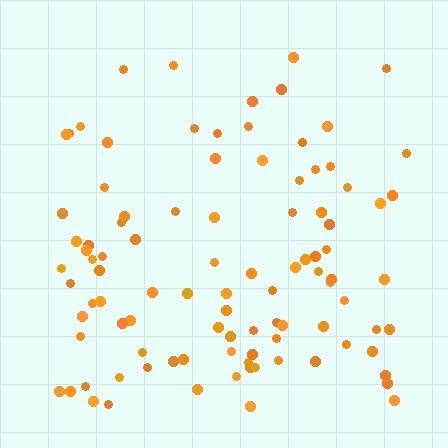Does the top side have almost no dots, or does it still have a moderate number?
Still a moderate number, just noticeably fewer than the bottom.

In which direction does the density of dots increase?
From top to bottom, with the bottom side densest.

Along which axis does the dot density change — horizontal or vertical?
Vertical.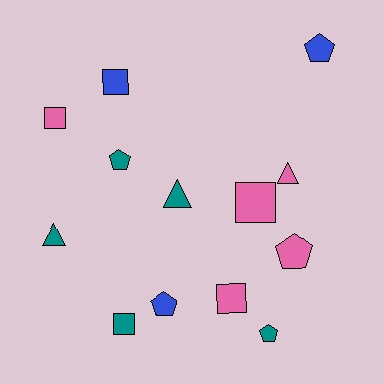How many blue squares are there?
There is 1 blue square.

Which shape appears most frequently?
Square, with 5 objects.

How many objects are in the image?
There are 13 objects.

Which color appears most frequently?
Teal, with 5 objects.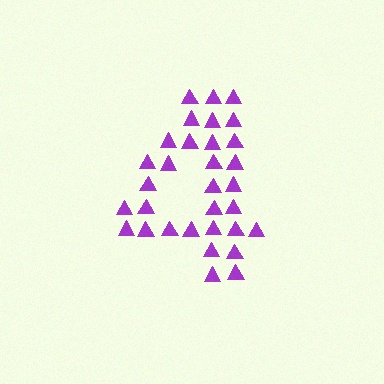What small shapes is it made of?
It is made of small triangles.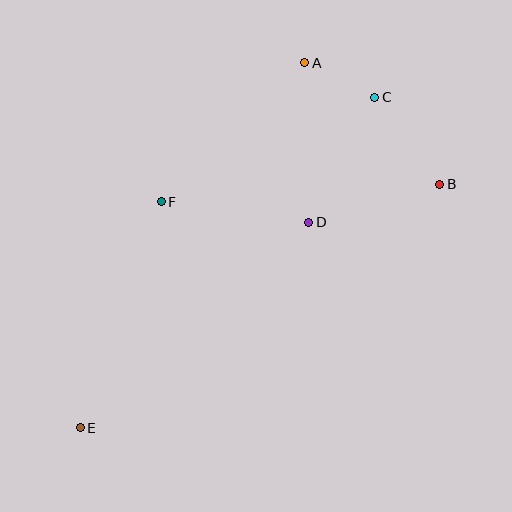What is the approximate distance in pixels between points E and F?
The distance between E and F is approximately 240 pixels.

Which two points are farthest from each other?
Points C and E are farthest from each other.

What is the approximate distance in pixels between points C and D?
The distance between C and D is approximately 141 pixels.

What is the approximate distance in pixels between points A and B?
The distance between A and B is approximately 181 pixels.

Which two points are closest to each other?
Points A and C are closest to each other.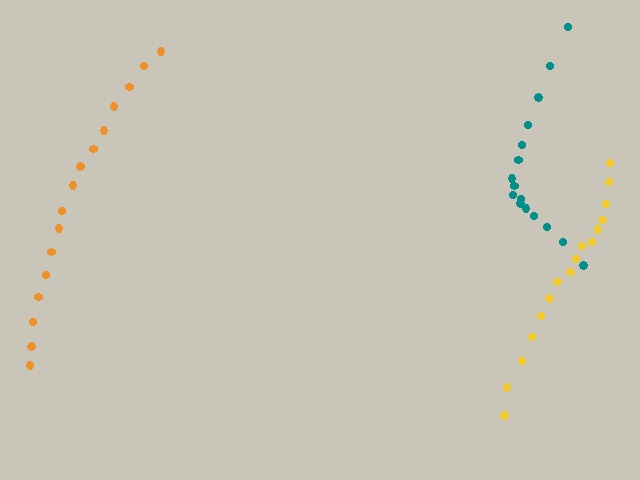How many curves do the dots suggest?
There are 3 distinct paths.